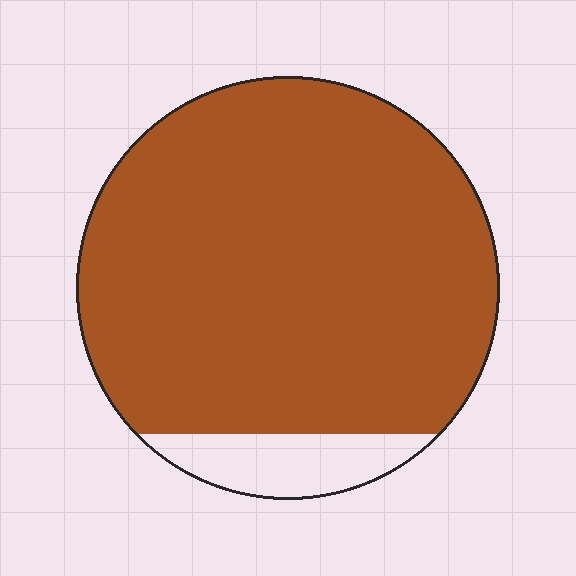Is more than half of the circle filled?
Yes.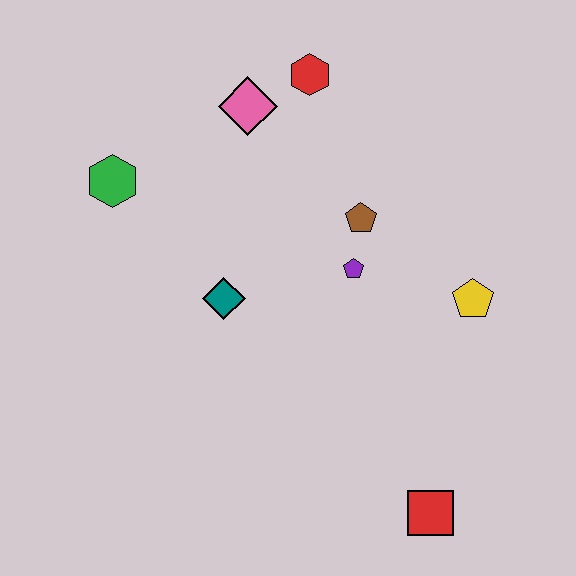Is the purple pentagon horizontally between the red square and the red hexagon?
Yes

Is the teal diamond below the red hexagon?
Yes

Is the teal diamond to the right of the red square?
No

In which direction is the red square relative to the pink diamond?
The red square is below the pink diamond.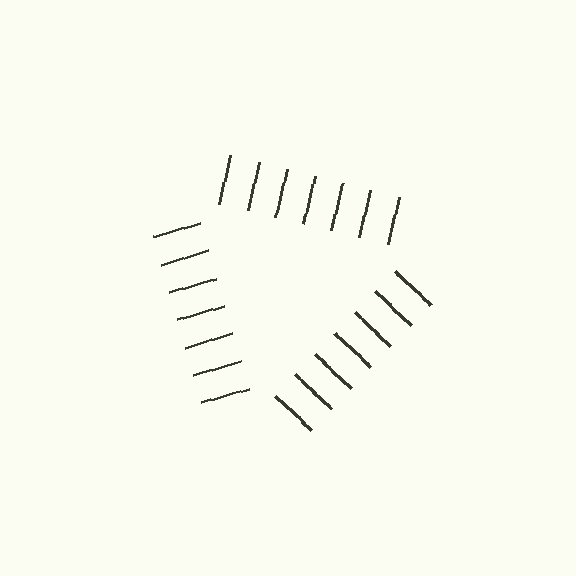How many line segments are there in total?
21 — 7 along each of the 3 edges.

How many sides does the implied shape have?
3 sides — the line-ends trace a triangle.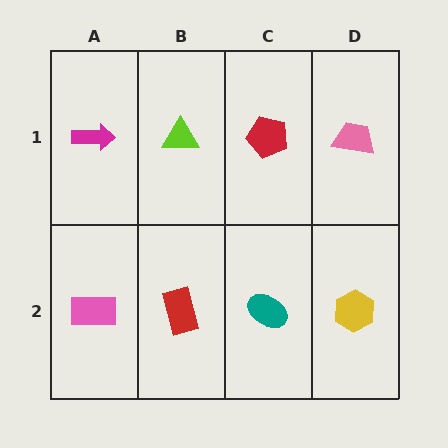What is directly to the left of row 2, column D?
A teal ellipse.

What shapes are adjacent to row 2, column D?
A pink trapezoid (row 1, column D), a teal ellipse (row 2, column C).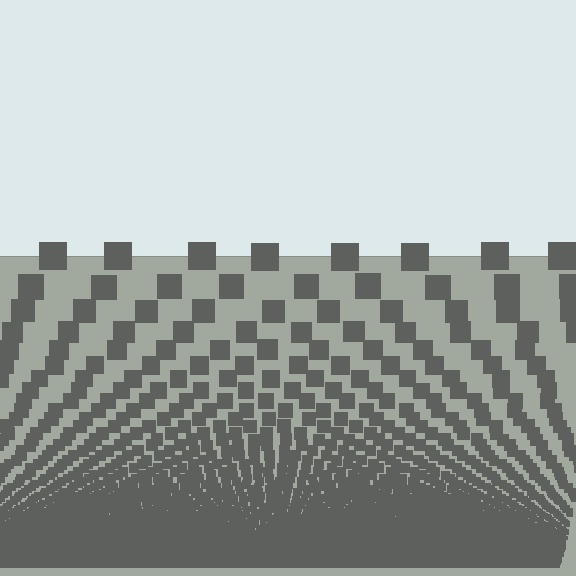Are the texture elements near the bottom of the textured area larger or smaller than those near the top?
Smaller. The gradient is inverted — elements near the bottom are smaller and denser.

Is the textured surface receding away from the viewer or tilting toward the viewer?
The surface appears to tilt toward the viewer. Texture elements get larger and sparser toward the top.